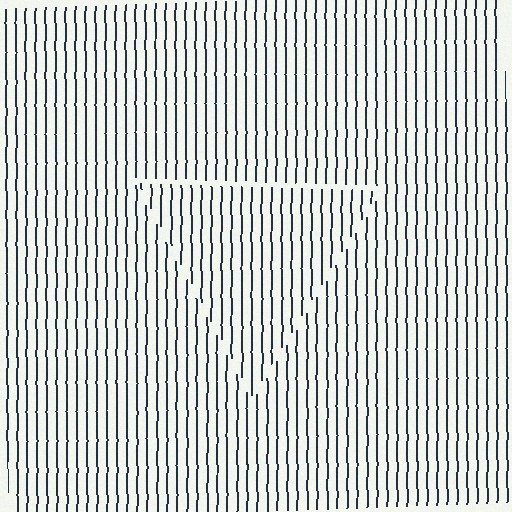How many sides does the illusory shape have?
3 sides — the line-ends trace a triangle.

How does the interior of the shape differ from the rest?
The interior of the shape contains the same grating, shifted by half a period — the contour is defined by the phase discontinuity where line-ends from the inner and outer gratings abut.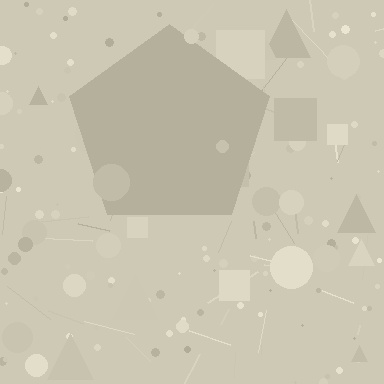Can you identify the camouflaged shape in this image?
The camouflaged shape is a pentagon.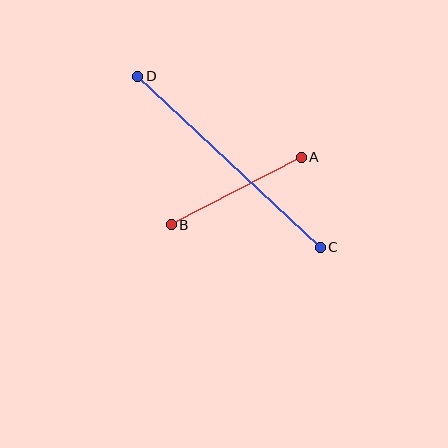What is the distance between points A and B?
The distance is approximately 147 pixels.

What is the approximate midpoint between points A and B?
The midpoint is at approximately (236, 191) pixels.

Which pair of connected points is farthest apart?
Points C and D are farthest apart.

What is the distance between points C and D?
The distance is approximately 250 pixels.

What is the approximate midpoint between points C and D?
The midpoint is at approximately (229, 162) pixels.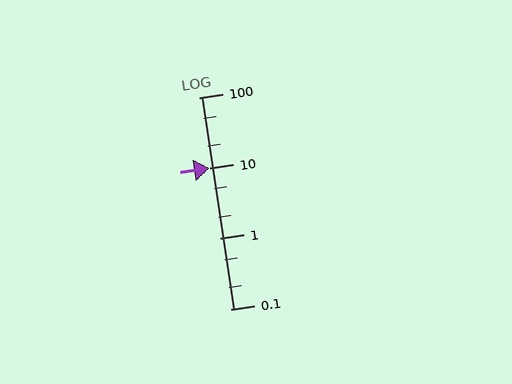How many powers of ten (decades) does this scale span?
The scale spans 3 decades, from 0.1 to 100.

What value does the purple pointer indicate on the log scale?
The pointer indicates approximately 10.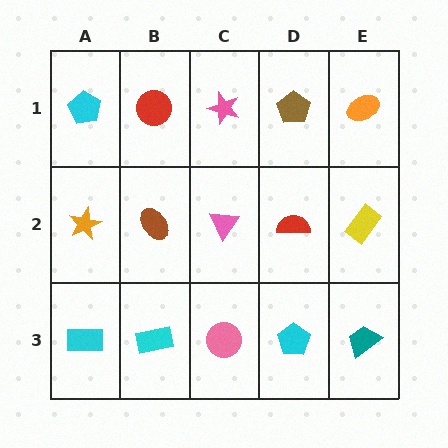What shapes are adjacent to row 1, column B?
A brown ellipse (row 2, column B), a cyan pentagon (row 1, column A), a pink star (row 1, column C).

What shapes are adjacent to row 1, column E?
A yellow rectangle (row 2, column E), a brown pentagon (row 1, column D).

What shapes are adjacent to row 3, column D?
A red semicircle (row 2, column D), a pink circle (row 3, column C), a teal trapezoid (row 3, column E).